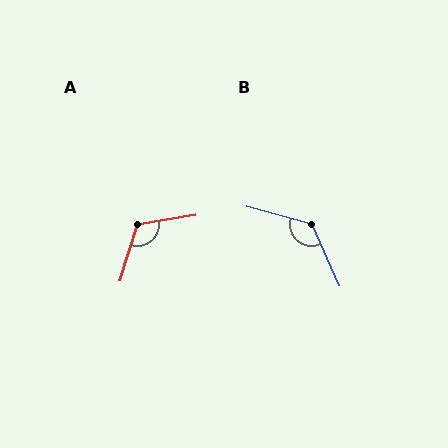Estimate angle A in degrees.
Approximately 116 degrees.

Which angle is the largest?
B, at approximately 130 degrees.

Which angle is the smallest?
A, at approximately 116 degrees.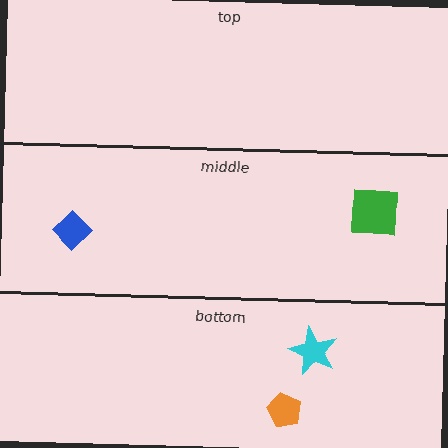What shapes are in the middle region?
The blue diamond, the green square.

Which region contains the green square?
The middle region.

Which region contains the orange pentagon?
The bottom region.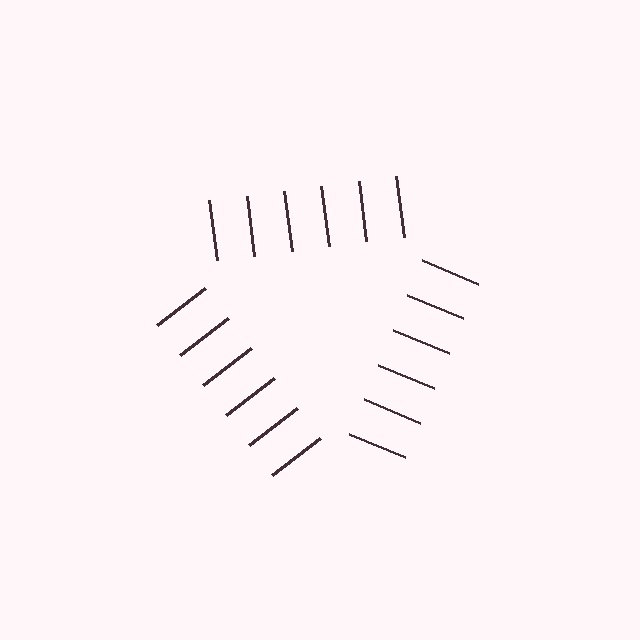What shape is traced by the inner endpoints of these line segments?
An illusory triangle — the line segments terminate on its edges but no continuous stroke is drawn.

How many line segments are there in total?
18 — 6 along each of the 3 edges.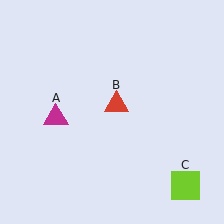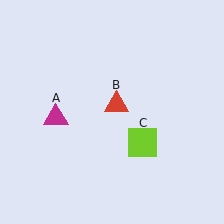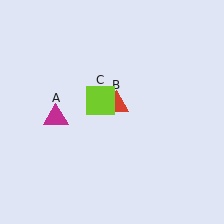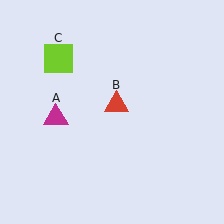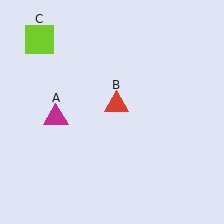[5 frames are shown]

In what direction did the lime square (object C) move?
The lime square (object C) moved up and to the left.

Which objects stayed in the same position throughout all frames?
Magenta triangle (object A) and red triangle (object B) remained stationary.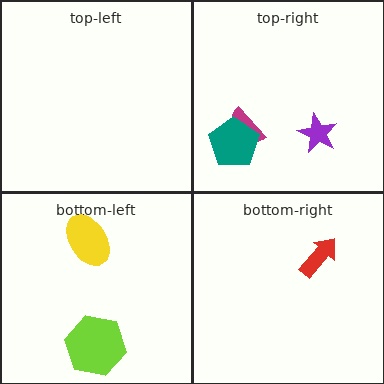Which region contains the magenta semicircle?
The top-right region.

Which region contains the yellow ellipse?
The bottom-left region.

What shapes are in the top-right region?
The purple star, the magenta semicircle, the teal pentagon.